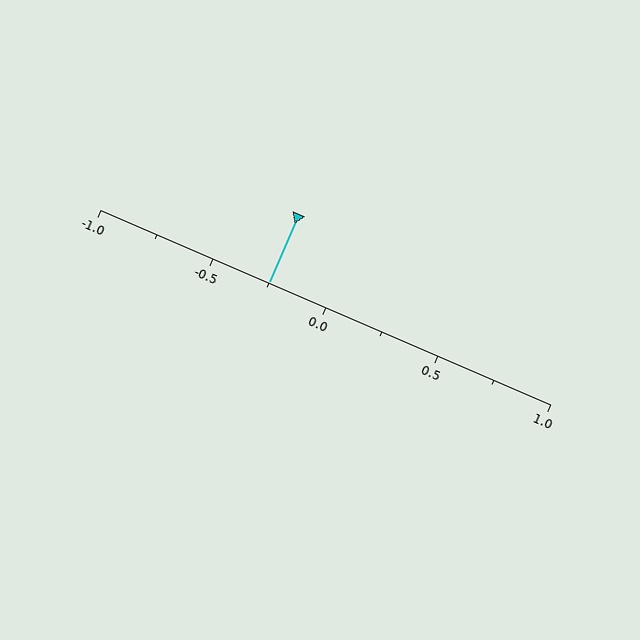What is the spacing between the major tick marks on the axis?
The major ticks are spaced 0.5 apart.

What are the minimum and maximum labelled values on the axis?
The axis runs from -1.0 to 1.0.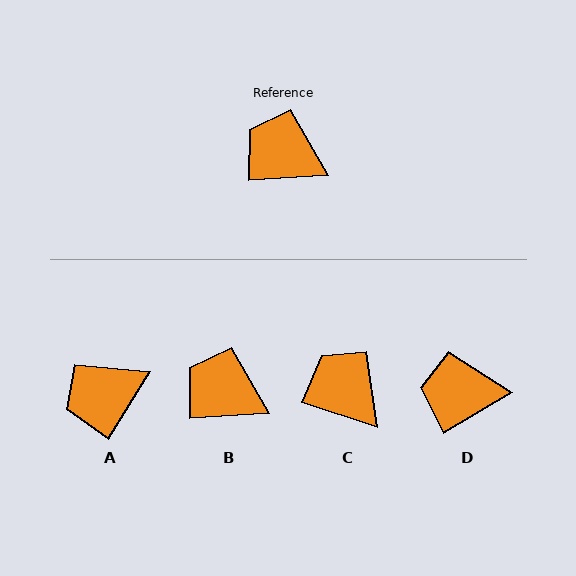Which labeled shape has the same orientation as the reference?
B.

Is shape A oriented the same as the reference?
No, it is off by about 55 degrees.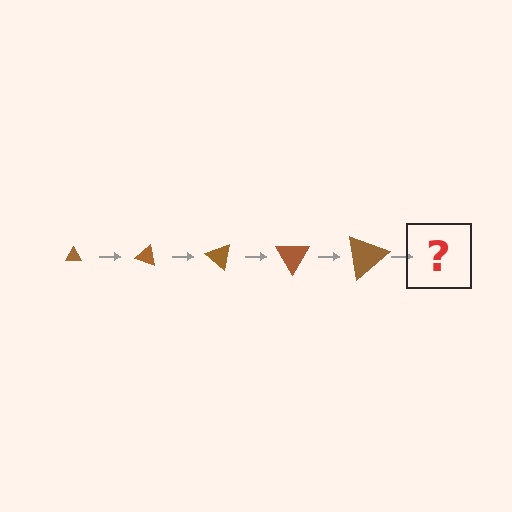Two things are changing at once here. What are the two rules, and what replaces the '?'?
The two rules are that the triangle grows larger each step and it rotates 20 degrees each step. The '?' should be a triangle, larger than the previous one and rotated 100 degrees from the start.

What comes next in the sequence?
The next element should be a triangle, larger than the previous one and rotated 100 degrees from the start.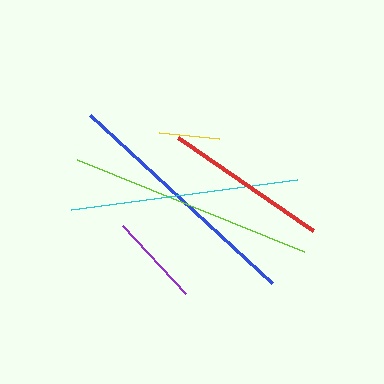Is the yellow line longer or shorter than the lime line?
The lime line is longer than the yellow line.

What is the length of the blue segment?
The blue segment is approximately 248 pixels long.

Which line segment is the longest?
The blue line is the longest at approximately 248 pixels.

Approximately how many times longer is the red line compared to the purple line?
The red line is approximately 1.8 times the length of the purple line.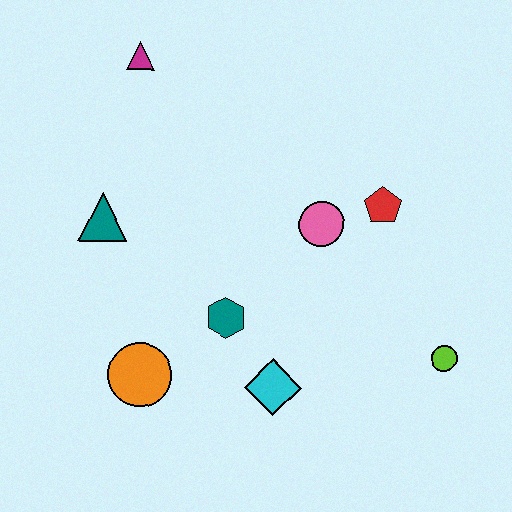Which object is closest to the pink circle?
The red pentagon is closest to the pink circle.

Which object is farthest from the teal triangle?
The lime circle is farthest from the teal triangle.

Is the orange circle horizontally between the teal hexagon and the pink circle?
No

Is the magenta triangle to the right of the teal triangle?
Yes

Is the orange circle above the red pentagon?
No